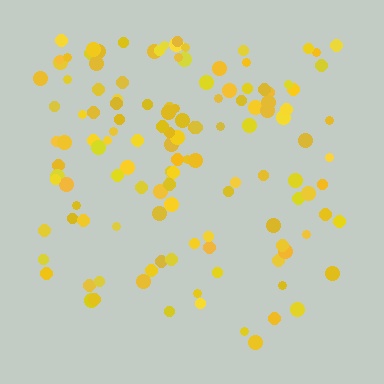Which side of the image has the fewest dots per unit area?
The bottom.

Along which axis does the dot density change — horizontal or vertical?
Vertical.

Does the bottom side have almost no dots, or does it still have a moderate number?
Still a moderate number, just noticeably fewer than the top.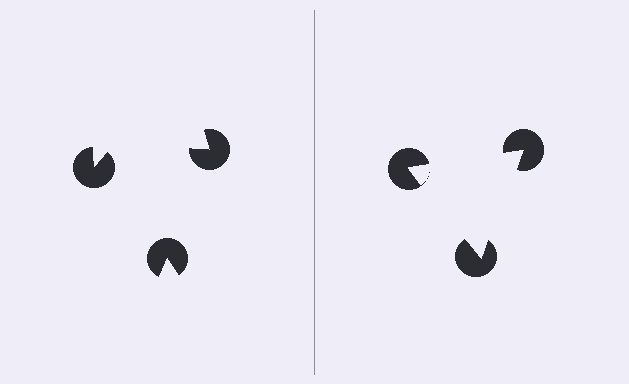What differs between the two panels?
The pac-man discs are positioned identically on both sides; only the wedge orientations differ. On the right they align to a triangle; on the left they are misaligned.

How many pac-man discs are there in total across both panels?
6 — 3 on each side.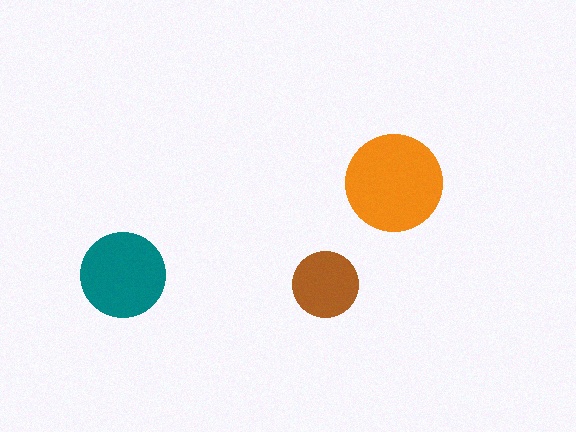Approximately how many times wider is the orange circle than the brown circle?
About 1.5 times wider.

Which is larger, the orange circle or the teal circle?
The orange one.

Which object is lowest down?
The brown circle is bottommost.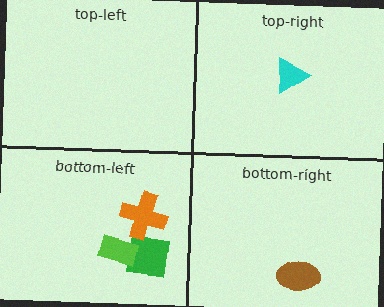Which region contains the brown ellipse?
The bottom-right region.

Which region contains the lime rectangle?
The bottom-left region.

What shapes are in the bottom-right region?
The brown ellipse.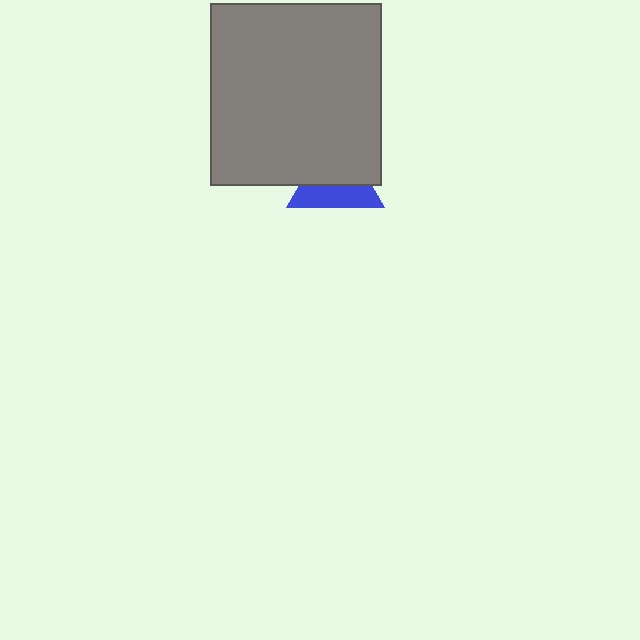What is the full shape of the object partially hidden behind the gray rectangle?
The partially hidden object is a blue triangle.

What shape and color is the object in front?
The object in front is a gray rectangle.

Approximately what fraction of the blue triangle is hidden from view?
Roughly 55% of the blue triangle is hidden behind the gray rectangle.